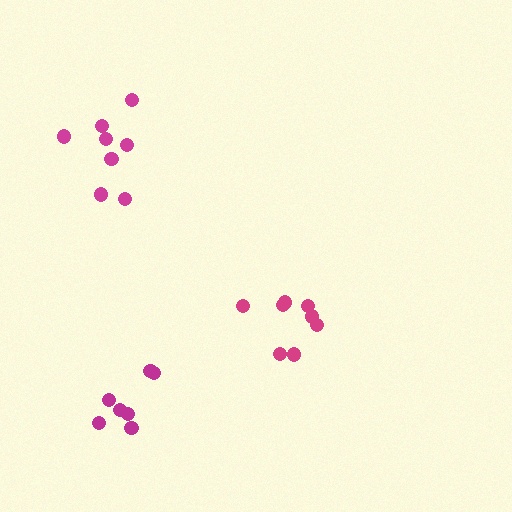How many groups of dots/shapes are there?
There are 3 groups.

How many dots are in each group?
Group 1: 8 dots, Group 2: 8 dots, Group 3: 7 dots (23 total).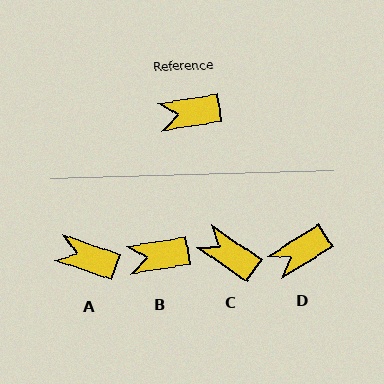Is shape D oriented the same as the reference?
No, it is off by about 23 degrees.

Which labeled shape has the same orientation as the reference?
B.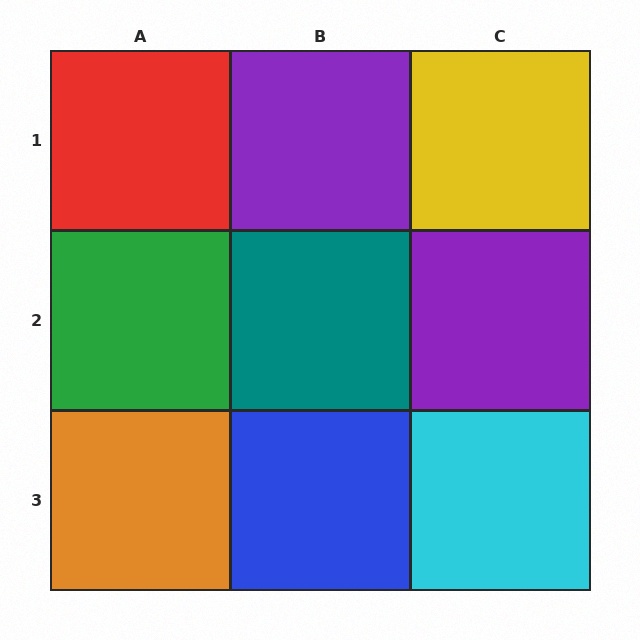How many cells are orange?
1 cell is orange.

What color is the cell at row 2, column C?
Purple.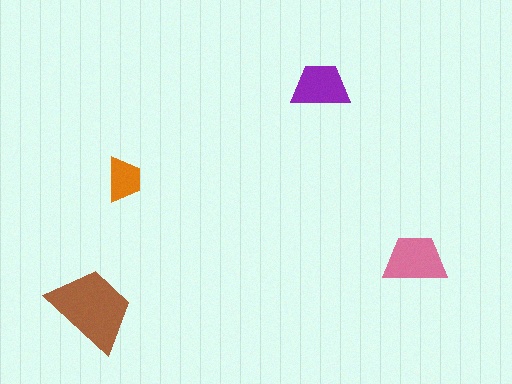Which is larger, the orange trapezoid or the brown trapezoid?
The brown one.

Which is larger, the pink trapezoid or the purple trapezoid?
The pink one.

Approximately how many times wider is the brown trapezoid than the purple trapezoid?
About 1.5 times wider.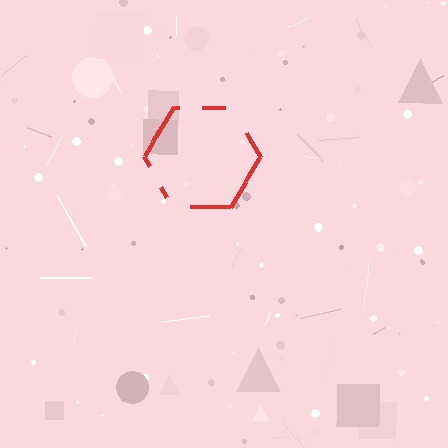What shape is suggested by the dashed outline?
The dashed outline suggests a hexagon.